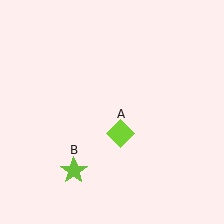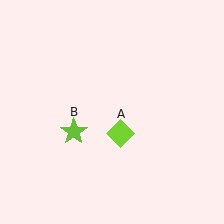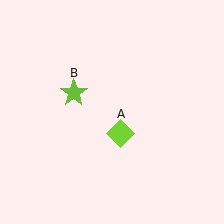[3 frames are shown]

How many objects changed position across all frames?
1 object changed position: lime star (object B).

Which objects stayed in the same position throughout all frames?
Lime diamond (object A) remained stationary.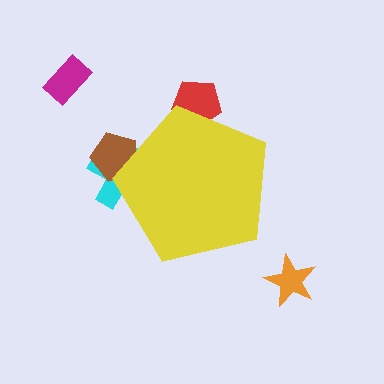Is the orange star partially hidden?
No, the orange star is fully visible.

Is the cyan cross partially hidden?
Yes, the cyan cross is partially hidden behind the yellow pentagon.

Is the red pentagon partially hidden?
Yes, the red pentagon is partially hidden behind the yellow pentagon.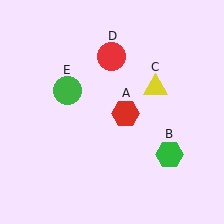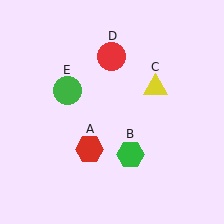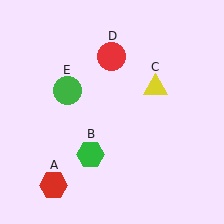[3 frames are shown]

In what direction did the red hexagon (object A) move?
The red hexagon (object A) moved down and to the left.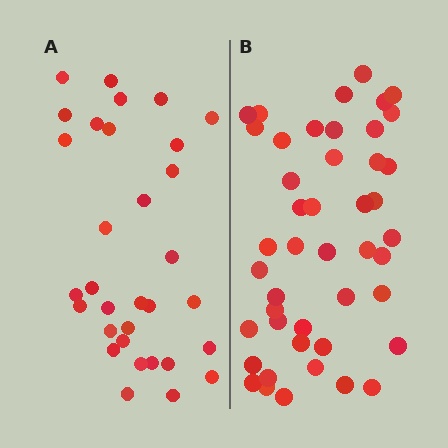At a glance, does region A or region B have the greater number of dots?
Region B (the right region) has more dots.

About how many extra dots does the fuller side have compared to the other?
Region B has approximately 15 more dots than region A.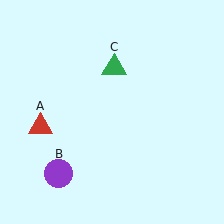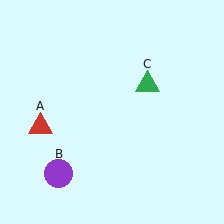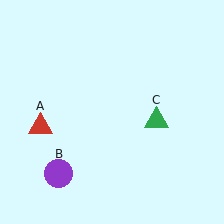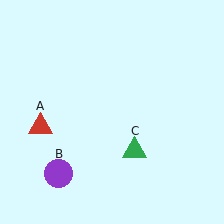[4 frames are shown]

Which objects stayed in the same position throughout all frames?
Red triangle (object A) and purple circle (object B) remained stationary.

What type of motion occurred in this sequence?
The green triangle (object C) rotated clockwise around the center of the scene.